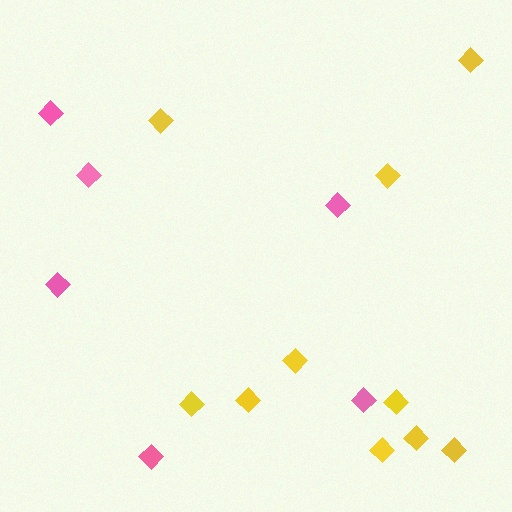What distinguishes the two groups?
There are 2 groups: one group of pink diamonds (6) and one group of yellow diamonds (10).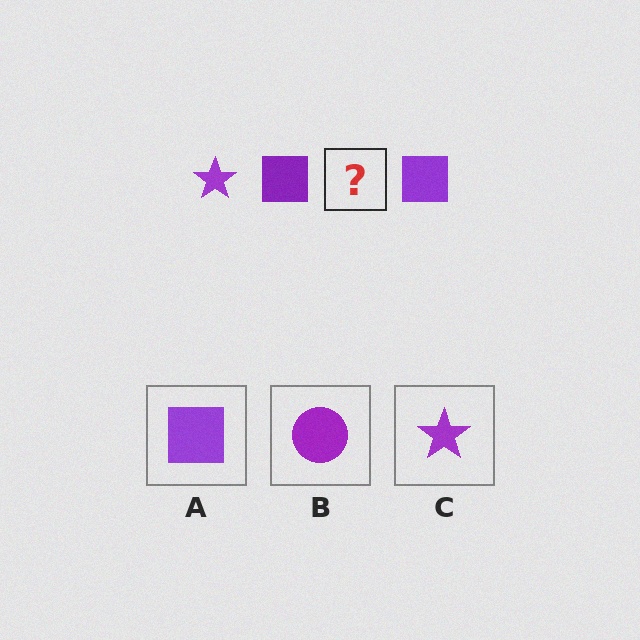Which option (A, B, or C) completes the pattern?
C.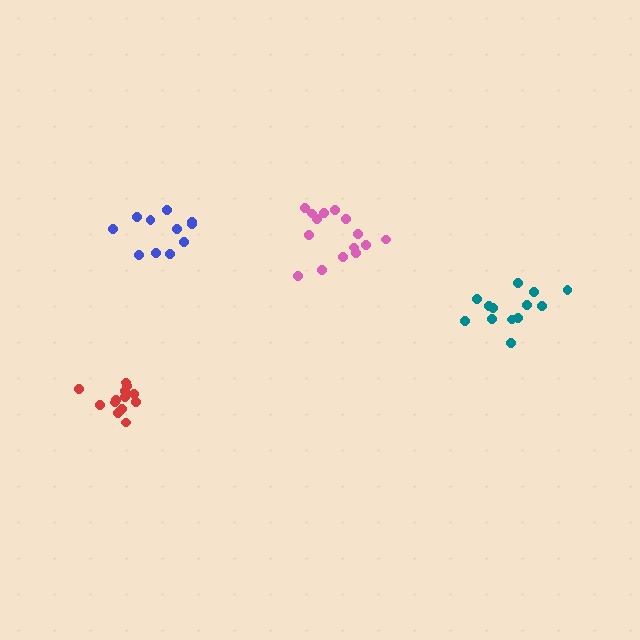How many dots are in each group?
Group 1: 15 dots, Group 2: 13 dots, Group 3: 13 dots, Group 4: 11 dots (52 total).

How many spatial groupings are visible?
There are 4 spatial groupings.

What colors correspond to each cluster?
The clusters are colored: pink, red, teal, blue.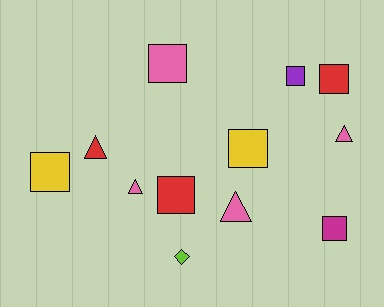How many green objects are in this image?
There are no green objects.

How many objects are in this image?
There are 12 objects.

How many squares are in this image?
There are 7 squares.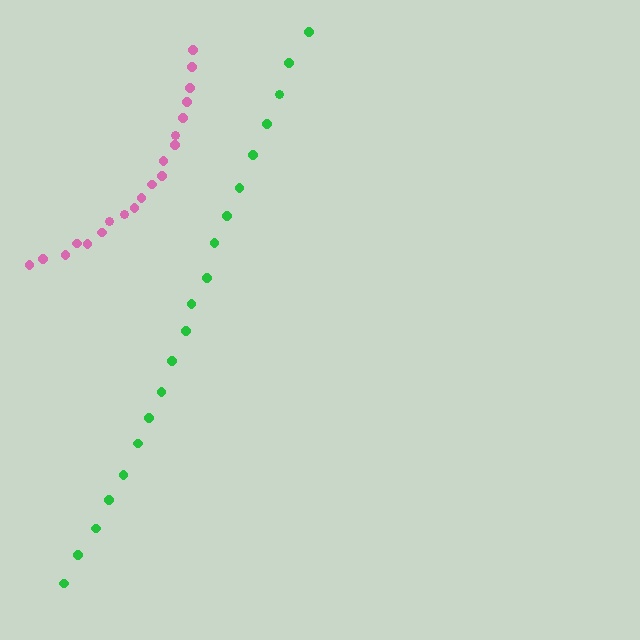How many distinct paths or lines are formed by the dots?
There are 2 distinct paths.